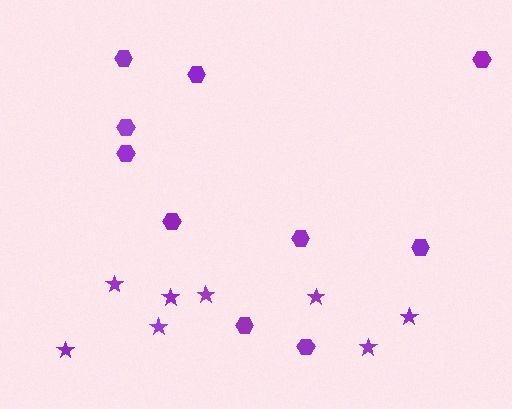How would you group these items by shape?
There are 2 groups: one group of hexagons (10) and one group of stars (8).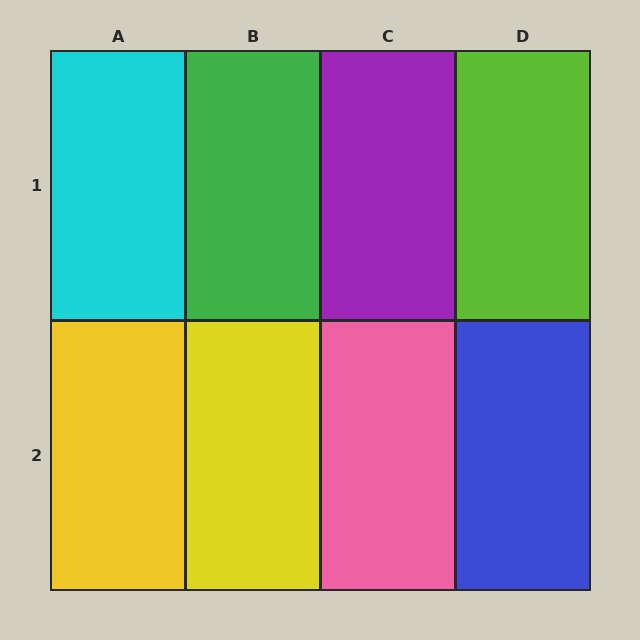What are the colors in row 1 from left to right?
Cyan, green, purple, lime.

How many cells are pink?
1 cell is pink.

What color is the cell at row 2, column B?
Yellow.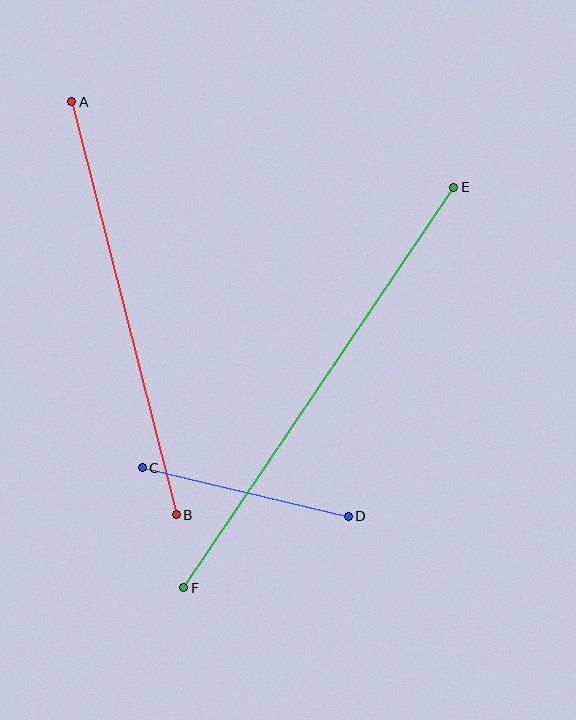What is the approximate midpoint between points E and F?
The midpoint is at approximately (319, 388) pixels.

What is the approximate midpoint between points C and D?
The midpoint is at approximately (245, 492) pixels.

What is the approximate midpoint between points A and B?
The midpoint is at approximately (124, 308) pixels.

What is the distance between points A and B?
The distance is approximately 426 pixels.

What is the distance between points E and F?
The distance is approximately 482 pixels.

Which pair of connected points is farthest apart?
Points E and F are farthest apart.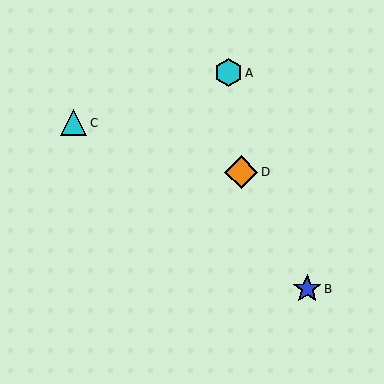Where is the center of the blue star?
The center of the blue star is at (307, 289).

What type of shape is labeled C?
Shape C is a cyan triangle.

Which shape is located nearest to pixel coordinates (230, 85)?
The cyan hexagon (labeled A) at (228, 73) is nearest to that location.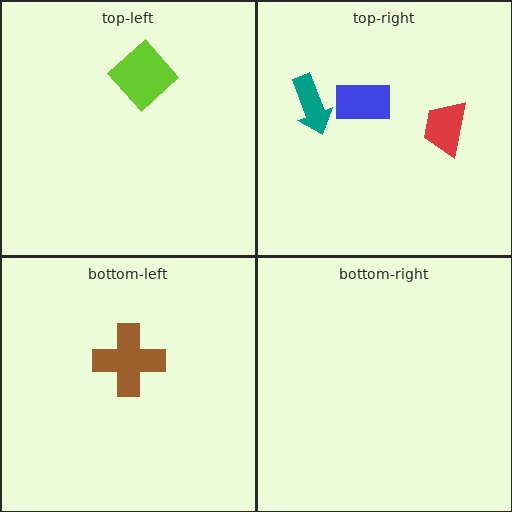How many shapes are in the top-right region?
3.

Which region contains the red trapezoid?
The top-right region.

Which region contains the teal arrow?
The top-right region.